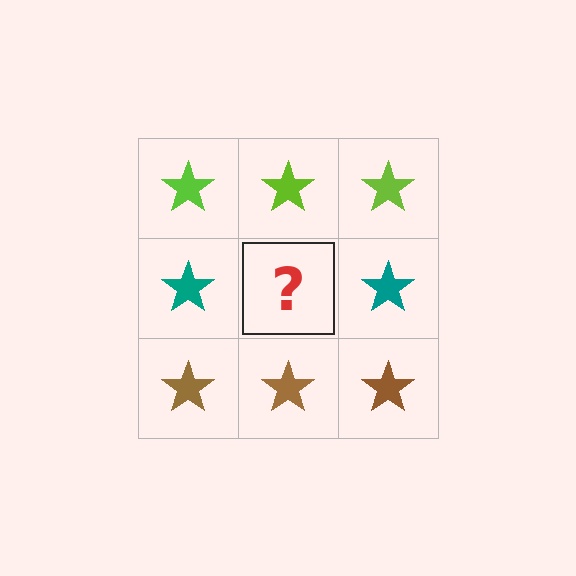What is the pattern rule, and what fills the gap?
The rule is that each row has a consistent color. The gap should be filled with a teal star.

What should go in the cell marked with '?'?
The missing cell should contain a teal star.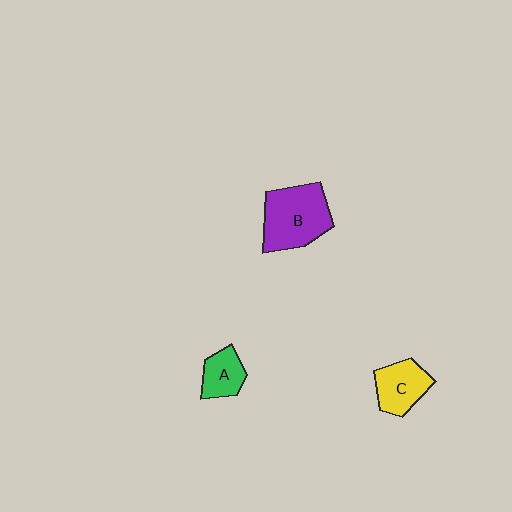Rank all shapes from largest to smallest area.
From largest to smallest: B (purple), C (yellow), A (green).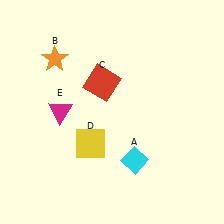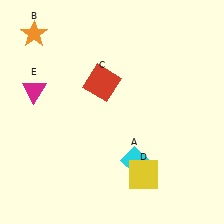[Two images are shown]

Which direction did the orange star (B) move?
The orange star (B) moved up.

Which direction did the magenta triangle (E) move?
The magenta triangle (E) moved left.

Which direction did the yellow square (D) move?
The yellow square (D) moved right.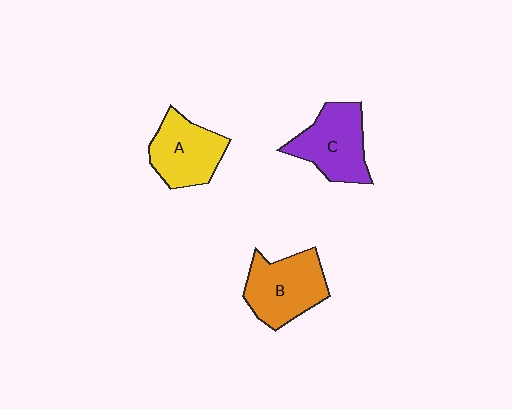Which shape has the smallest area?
Shape A (yellow).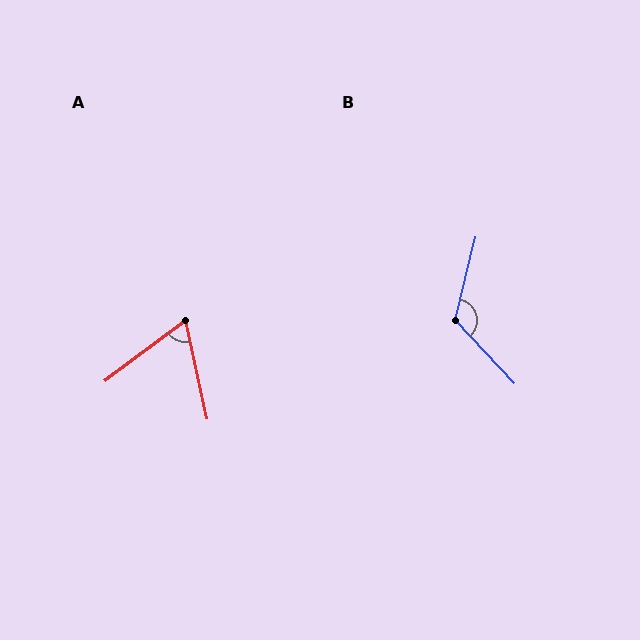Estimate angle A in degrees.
Approximately 66 degrees.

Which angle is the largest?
B, at approximately 123 degrees.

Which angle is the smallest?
A, at approximately 66 degrees.